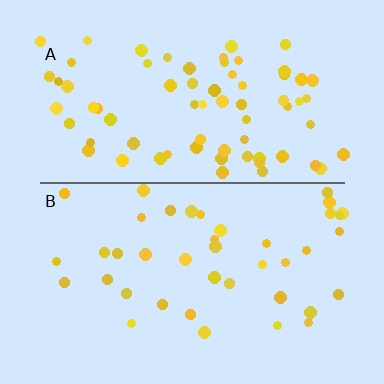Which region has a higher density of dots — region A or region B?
A (the top).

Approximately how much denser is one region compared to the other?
Approximately 1.8× — region A over region B.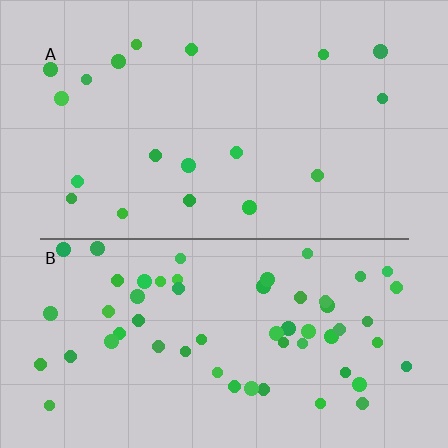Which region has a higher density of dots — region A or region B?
B (the bottom).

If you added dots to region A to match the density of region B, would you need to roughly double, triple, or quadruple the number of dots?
Approximately triple.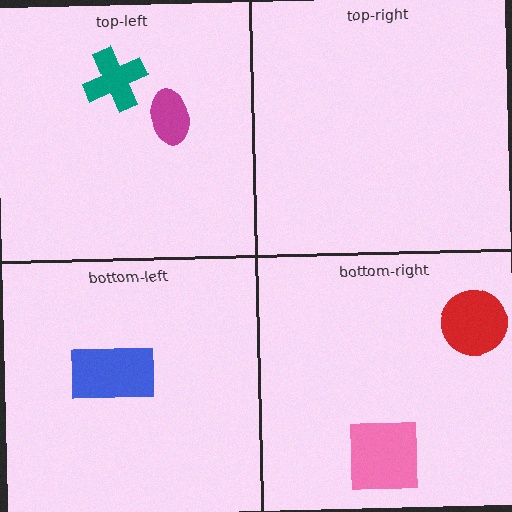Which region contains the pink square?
The bottom-right region.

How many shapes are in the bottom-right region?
2.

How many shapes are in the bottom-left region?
1.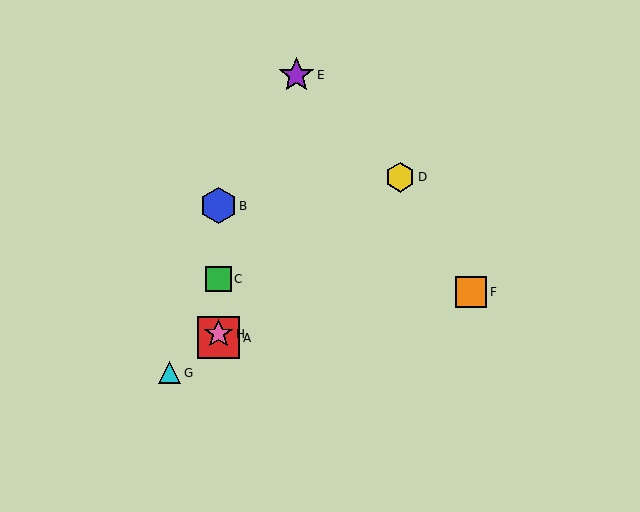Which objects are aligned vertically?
Objects A, B, C, H are aligned vertically.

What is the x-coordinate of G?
Object G is at x≈170.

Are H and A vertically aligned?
Yes, both are at x≈218.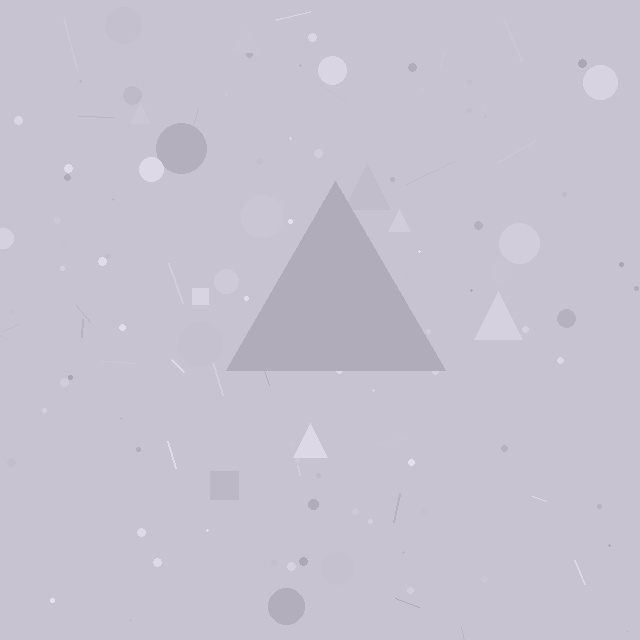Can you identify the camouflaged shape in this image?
The camouflaged shape is a triangle.